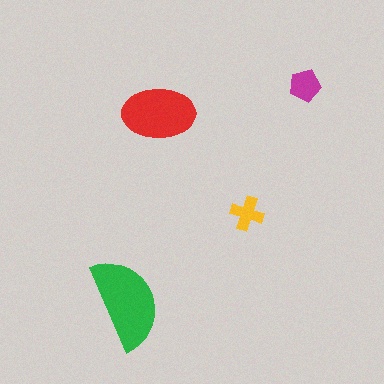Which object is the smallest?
The yellow cross.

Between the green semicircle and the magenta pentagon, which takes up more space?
The green semicircle.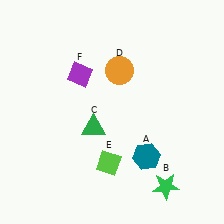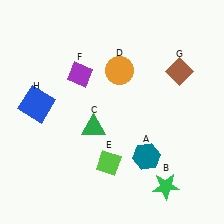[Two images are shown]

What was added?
A brown diamond (G), a blue square (H) were added in Image 2.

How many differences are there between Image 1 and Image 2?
There are 2 differences between the two images.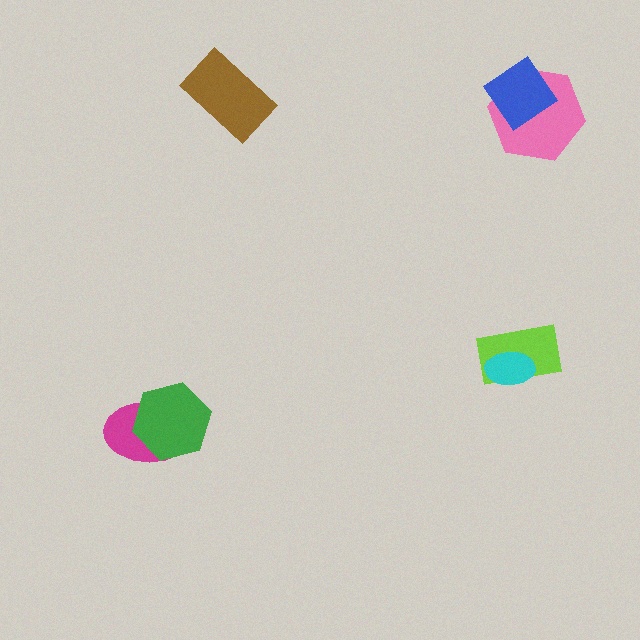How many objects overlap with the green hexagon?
1 object overlaps with the green hexagon.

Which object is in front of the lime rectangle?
The cyan ellipse is in front of the lime rectangle.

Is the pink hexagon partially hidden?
Yes, it is partially covered by another shape.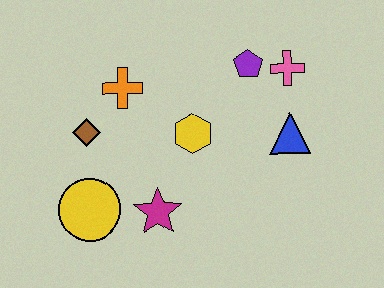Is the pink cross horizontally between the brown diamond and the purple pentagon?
No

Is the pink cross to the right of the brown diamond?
Yes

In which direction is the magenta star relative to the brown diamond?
The magenta star is below the brown diamond.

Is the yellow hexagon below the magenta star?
No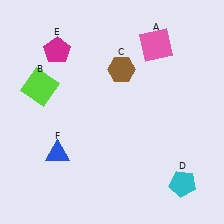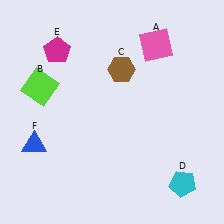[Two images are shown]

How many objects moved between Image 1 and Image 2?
1 object moved between the two images.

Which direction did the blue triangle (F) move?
The blue triangle (F) moved left.